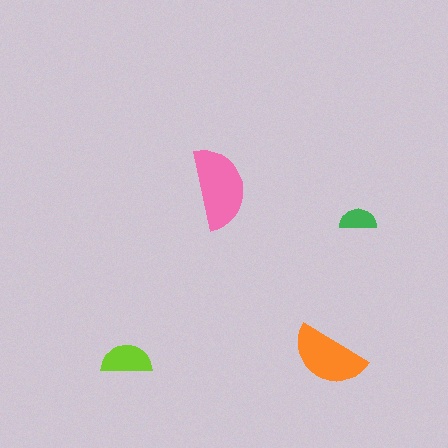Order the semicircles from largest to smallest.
the pink one, the orange one, the lime one, the green one.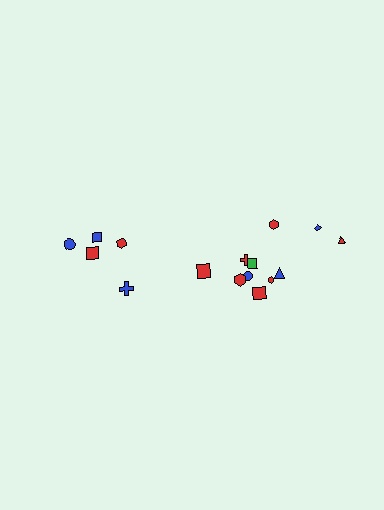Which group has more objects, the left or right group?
The right group.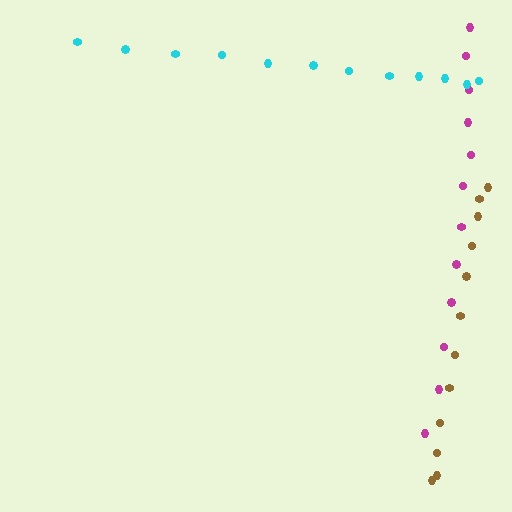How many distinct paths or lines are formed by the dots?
There are 3 distinct paths.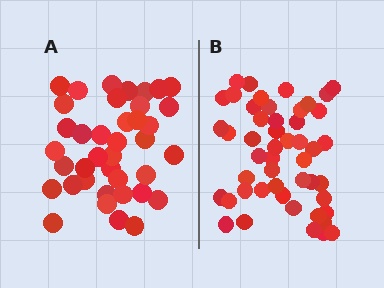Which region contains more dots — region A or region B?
Region B (the right region) has more dots.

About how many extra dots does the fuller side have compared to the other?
Region B has roughly 10 or so more dots than region A.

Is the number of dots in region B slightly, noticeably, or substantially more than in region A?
Region B has noticeably more, but not dramatically so. The ratio is roughly 1.3 to 1.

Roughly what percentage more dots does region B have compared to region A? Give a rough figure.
About 25% more.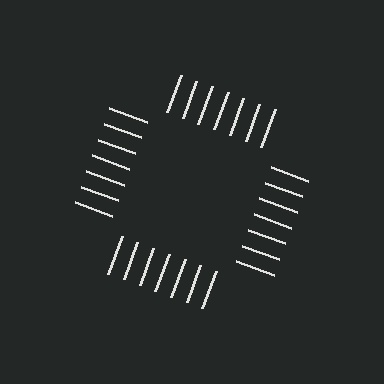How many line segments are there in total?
28 — 7 along each of the 4 edges.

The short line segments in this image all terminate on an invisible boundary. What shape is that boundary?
An illusory square — the line segments terminate on its edges but no continuous stroke is drawn.